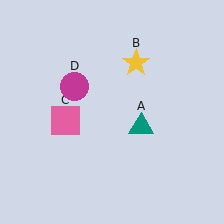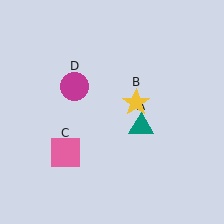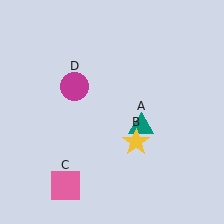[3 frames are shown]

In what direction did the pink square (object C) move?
The pink square (object C) moved down.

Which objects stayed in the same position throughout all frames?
Teal triangle (object A) and magenta circle (object D) remained stationary.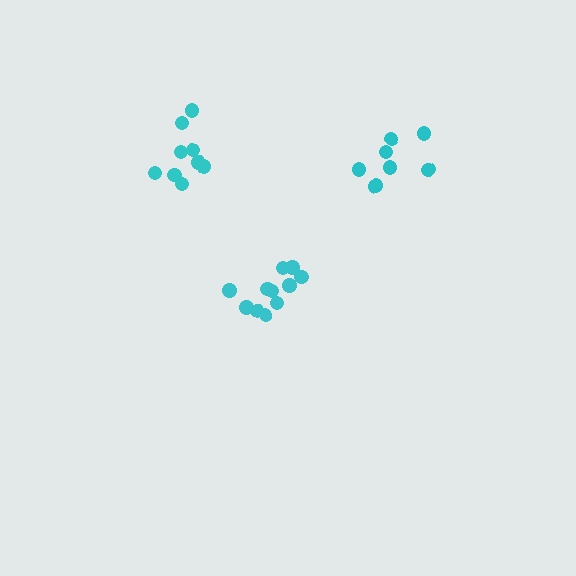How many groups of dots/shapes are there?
There are 3 groups.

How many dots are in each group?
Group 1: 7 dots, Group 2: 11 dots, Group 3: 9 dots (27 total).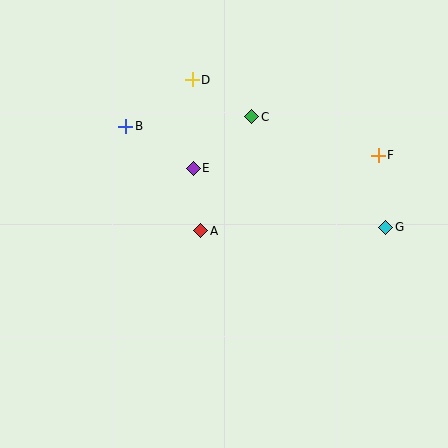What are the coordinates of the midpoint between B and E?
The midpoint between B and E is at (160, 147).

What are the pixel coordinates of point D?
Point D is at (192, 80).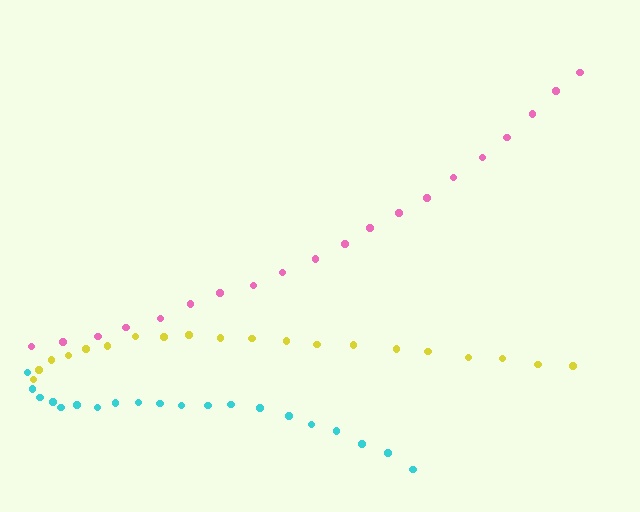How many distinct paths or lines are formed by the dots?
There are 3 distinct paths.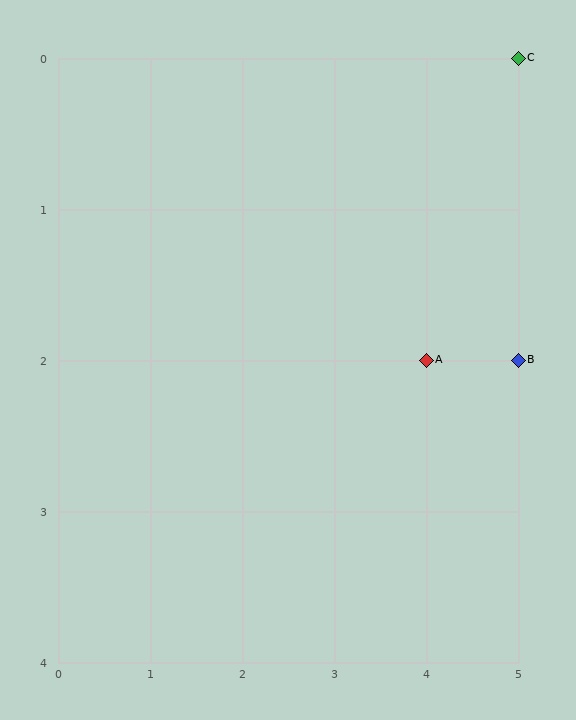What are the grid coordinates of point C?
Point C is at grid coordinates (5, 0).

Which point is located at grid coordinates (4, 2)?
Point A is at (4, 2).